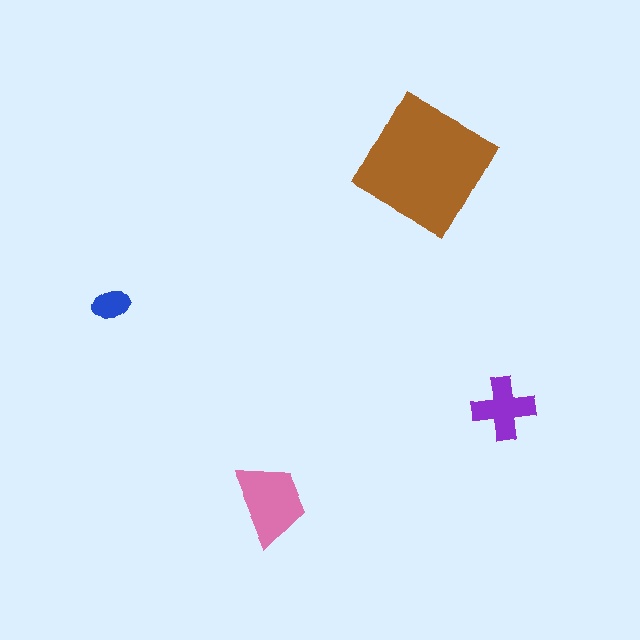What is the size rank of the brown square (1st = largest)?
1st.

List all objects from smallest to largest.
The blue ellipse, the purple cross, the pink trapezoid, the brown square.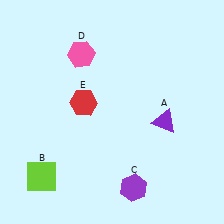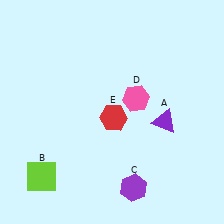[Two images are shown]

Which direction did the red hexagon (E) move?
The red hexagon (E) moved right.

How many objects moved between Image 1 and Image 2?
2 objects moved between the two images.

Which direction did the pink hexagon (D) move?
The pink hexagon (D) moved right.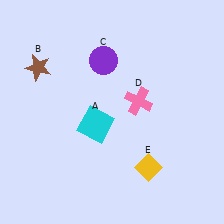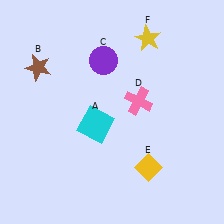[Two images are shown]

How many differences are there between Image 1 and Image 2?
There is 1 difference between the two images.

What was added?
A yellow star (F) was added in Image 2.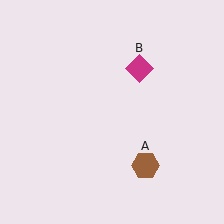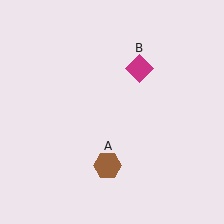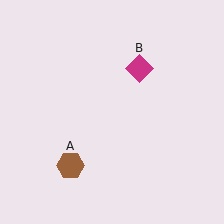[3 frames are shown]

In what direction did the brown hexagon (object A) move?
The brown hexagon (object A) moved left.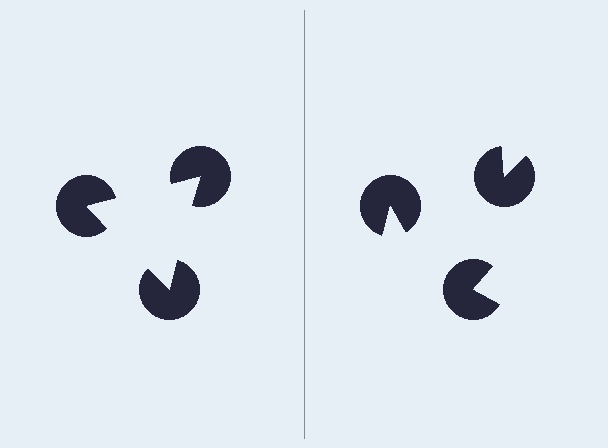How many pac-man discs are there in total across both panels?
6 — 3 on each side.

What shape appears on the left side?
An illusory triangle.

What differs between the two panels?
The pac-man discs are positioned identically on both sides; only the wedge orientations differ. On the left they align to a triangle; on the right they are misaligned.